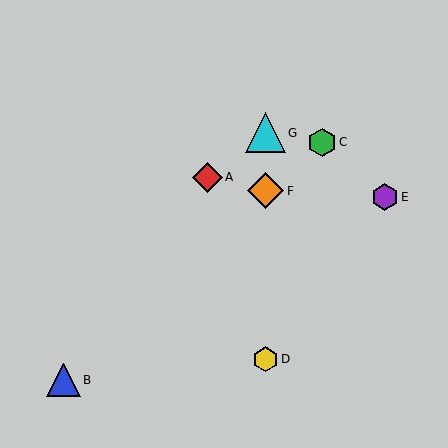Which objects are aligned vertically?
Objects D, F, G are aligned vertically.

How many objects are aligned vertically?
3 objects (D, F, G) are aligned vertically.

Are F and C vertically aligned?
No, F is at x≈265 and C is at x≈322.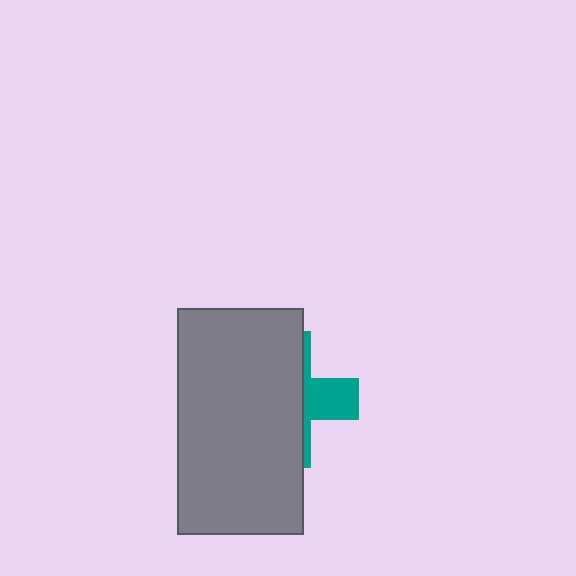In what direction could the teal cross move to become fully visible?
The teal cross could move right. That would shift it out from behind the gray rectangle entirely.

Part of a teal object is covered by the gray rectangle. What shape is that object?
It is a cross.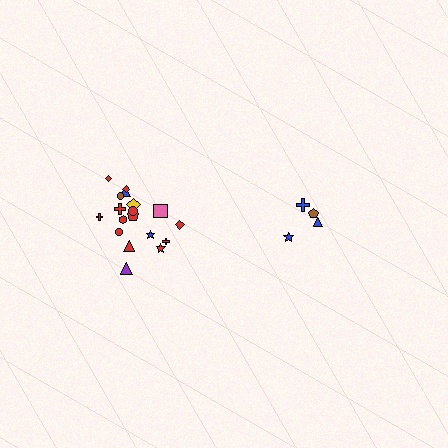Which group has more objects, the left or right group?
The left group.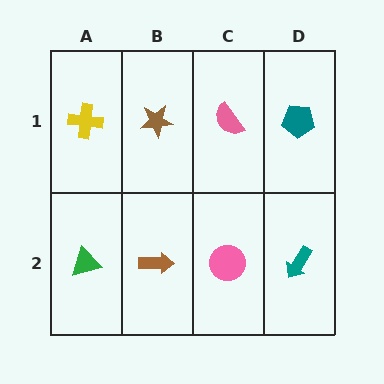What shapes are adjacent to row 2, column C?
A pink semicircle (row 1, column C), a brown arrow (row 2, column B), a teal arrow (row 2, column D).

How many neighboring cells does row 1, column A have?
2.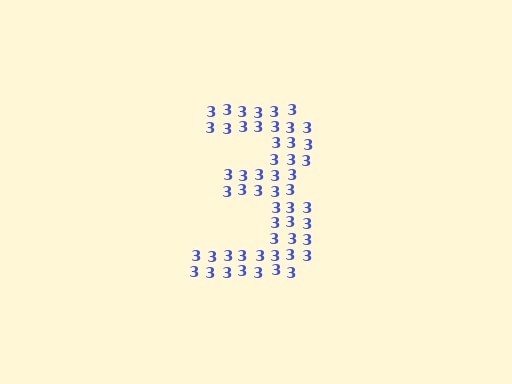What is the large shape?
The large shape is the digit 3.